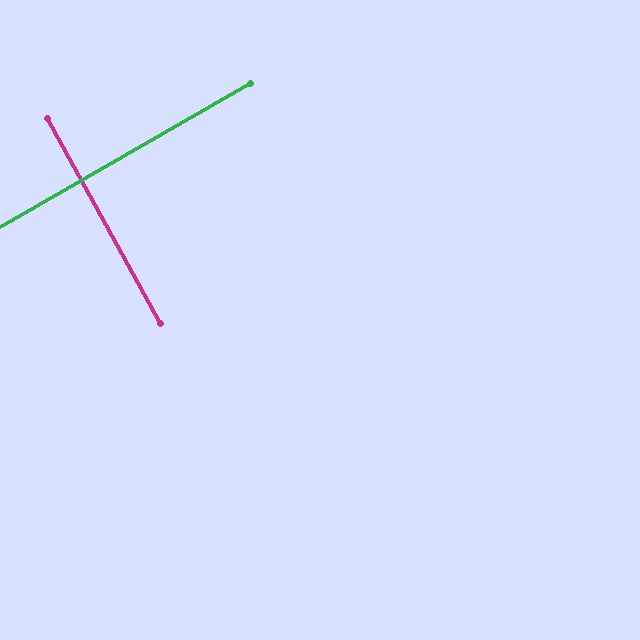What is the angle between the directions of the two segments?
Approximately 89 degrees.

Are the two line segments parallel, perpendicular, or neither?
Perpendicular — they meet at approximately 89°.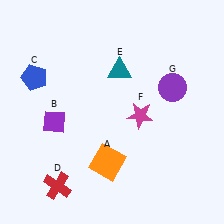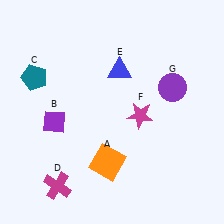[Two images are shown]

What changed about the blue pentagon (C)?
In Image 1, C is blue. In Image 2, it changed to teal.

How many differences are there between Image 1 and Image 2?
There are 3 differences between the two images.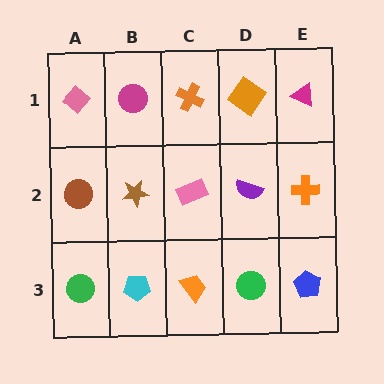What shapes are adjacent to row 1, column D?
A purple semicircle (row 2, column D), an orange cross (row 1, column C), a magenta triangle (row 1, column E).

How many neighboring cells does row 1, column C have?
3.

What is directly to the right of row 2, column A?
A brown star.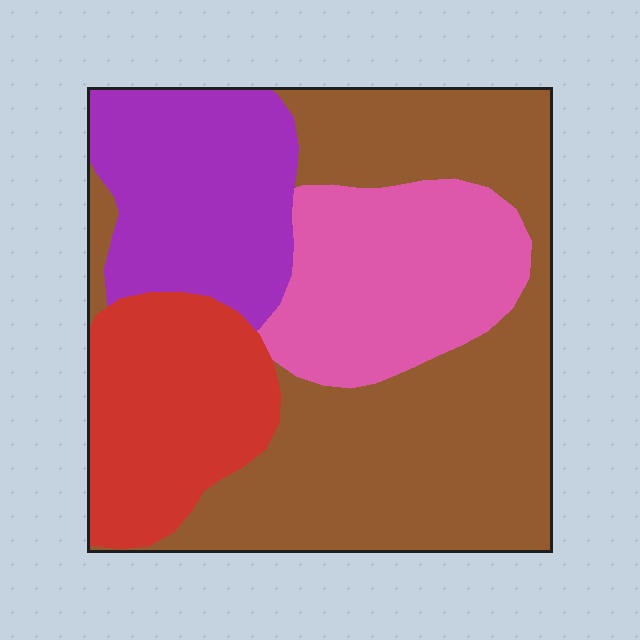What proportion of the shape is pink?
Pink takes up between a sixth and a third of the shape.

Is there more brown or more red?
Brown.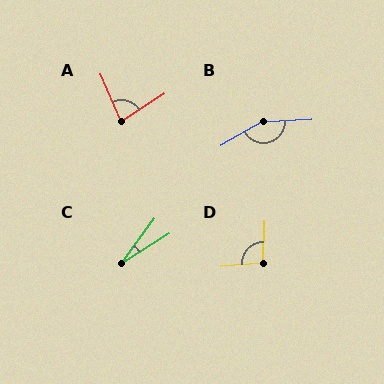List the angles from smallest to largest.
C (22°), A (80°), D (96°), B (154°).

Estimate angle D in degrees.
Approximately 96 degrees.